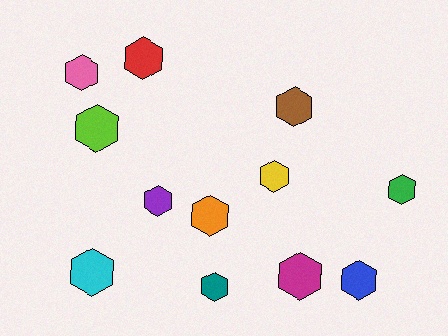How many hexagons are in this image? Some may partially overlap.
There are 12 hexagons.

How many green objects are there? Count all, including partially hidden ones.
There is 1 green object.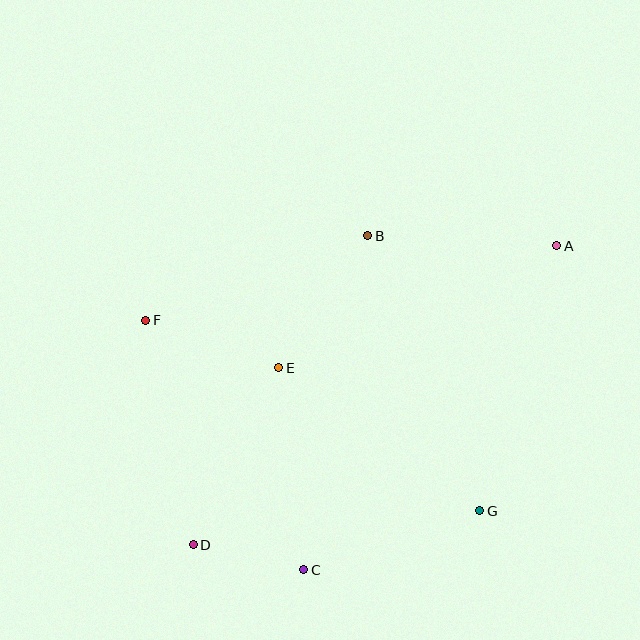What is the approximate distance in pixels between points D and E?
The distance between D and E is approximately 197 pixels.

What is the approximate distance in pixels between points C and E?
The distance between C and E is approximately 204 pixels.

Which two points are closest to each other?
Points C and D are closest to each other.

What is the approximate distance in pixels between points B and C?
The distance between B and C is approximately 340 pixels.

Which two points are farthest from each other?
Points A and D are farthest from each other.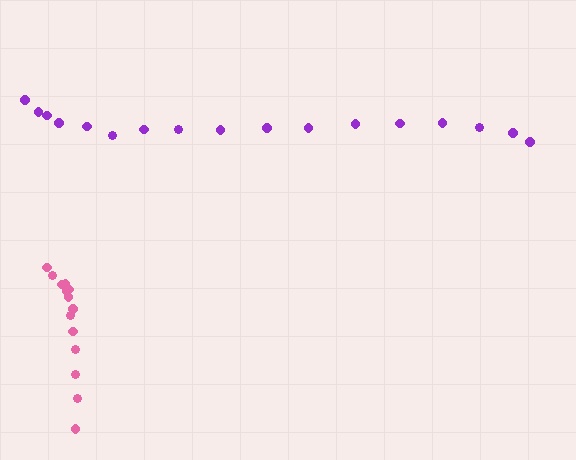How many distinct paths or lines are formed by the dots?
There are 2 distinct paths.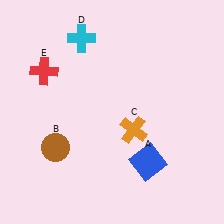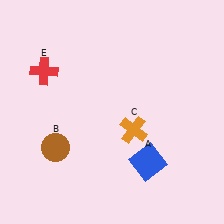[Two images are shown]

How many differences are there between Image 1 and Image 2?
There is 1 difference between the two images.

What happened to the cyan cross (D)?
The cyan cross (D) was removed in Image 2. It was in the top-left area of Image 1.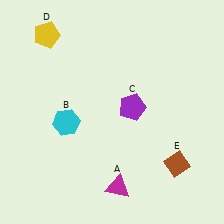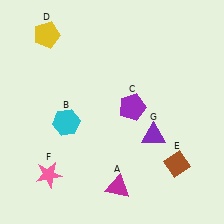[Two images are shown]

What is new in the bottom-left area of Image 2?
A pink star (F) was added in the bottom-left area of Image 2.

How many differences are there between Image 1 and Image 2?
There are 2 differences between the two images.